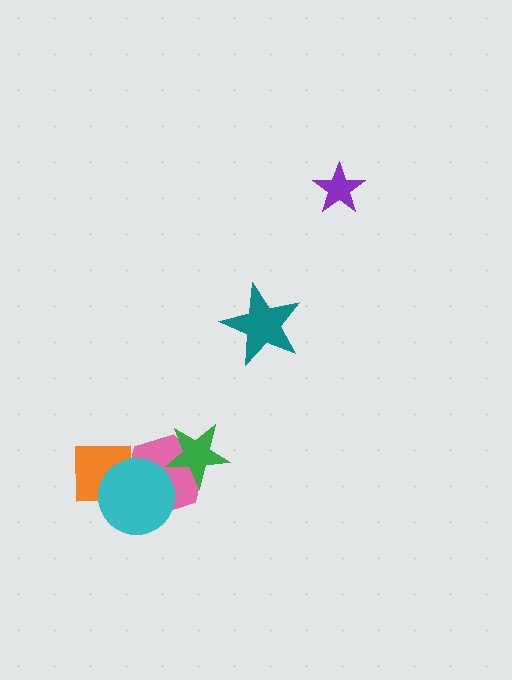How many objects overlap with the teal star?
0 objects overlap with the teal star.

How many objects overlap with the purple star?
0 objects overlap with the purple star.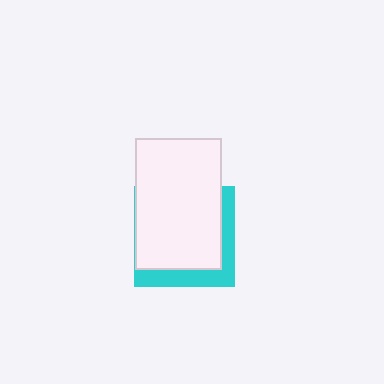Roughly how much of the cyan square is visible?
A small part of it is visible (roughly 31%).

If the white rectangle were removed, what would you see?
You would see the complete cyan square.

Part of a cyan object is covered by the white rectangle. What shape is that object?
It is a square.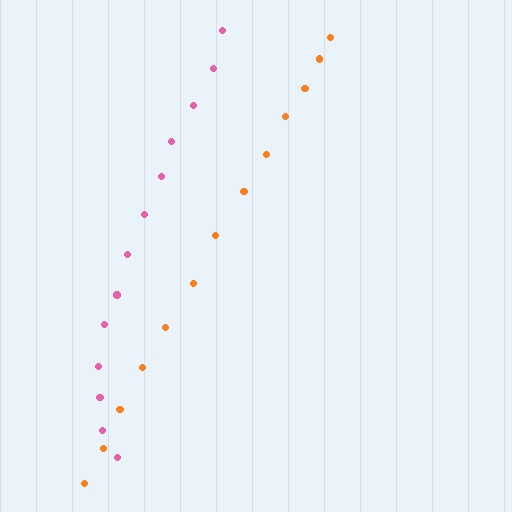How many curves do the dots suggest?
There are 2 distinct paths.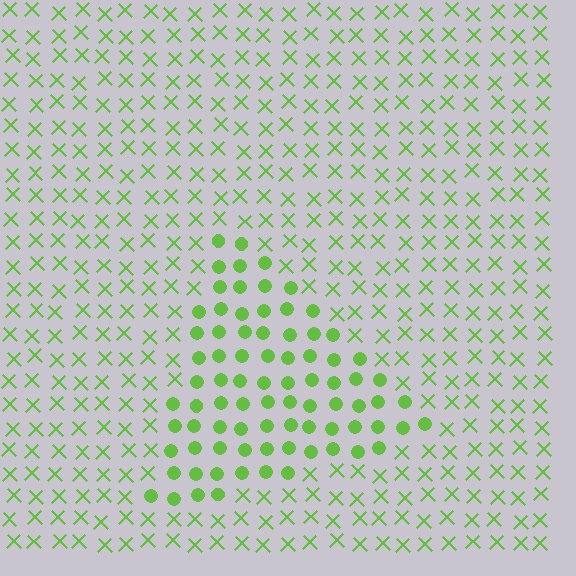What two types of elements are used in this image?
The image uses circles inside the triangle region and X marks outside it.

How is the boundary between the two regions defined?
The boundary is defined by a change in element shape: circles inside vs. X marks outside. All elements share the same color and spacing.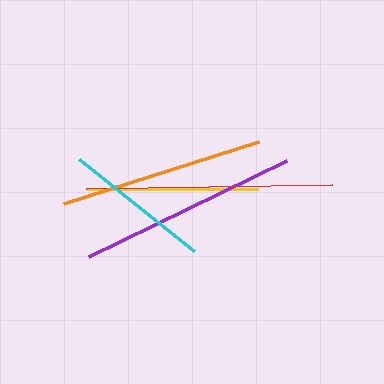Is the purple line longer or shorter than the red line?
The red line is longer than the purple line.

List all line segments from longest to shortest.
From longest to shortest: red, purple, orange, yellow, cyan.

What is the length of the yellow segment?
The yellow segment is approximately 172 pixels long.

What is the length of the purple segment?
The purple segment is approximately 220 pixels long.